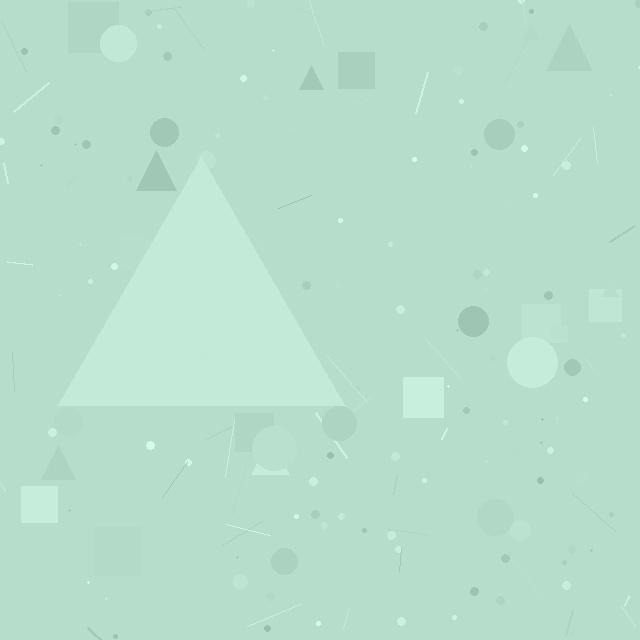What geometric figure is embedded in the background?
A triangle is embedded in the background.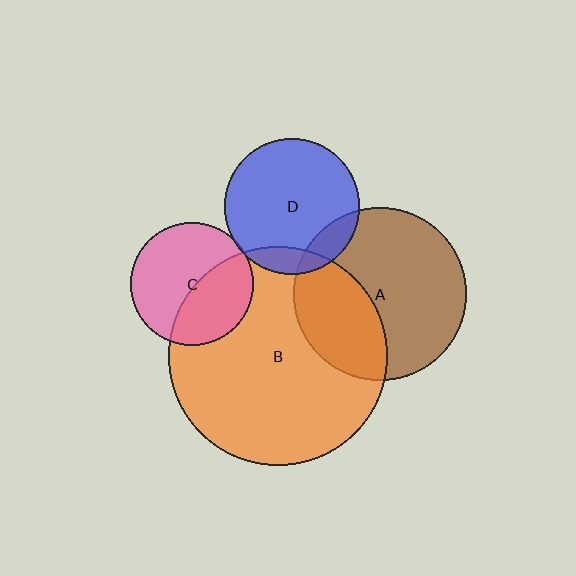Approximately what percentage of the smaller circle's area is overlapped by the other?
Approximately 15%.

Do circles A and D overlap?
Yes.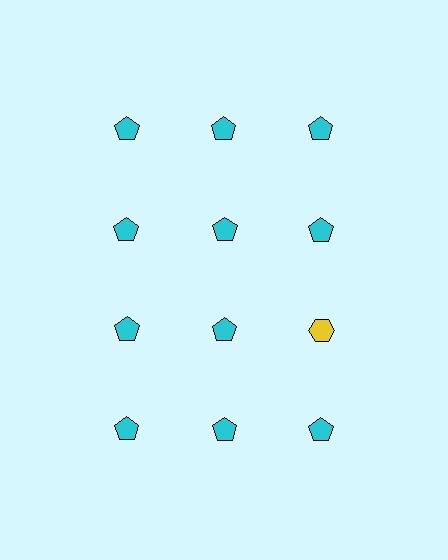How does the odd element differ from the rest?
It differs in both color (yellow instead of cyan) and shape (hexagon instead of pentagon).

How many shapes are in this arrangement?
There are 12 shapes arranged in a grid pattern.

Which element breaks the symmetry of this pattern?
The yellow hexagon in the third row, center column breaks the symmetry. All other shapes are cyan pentagons.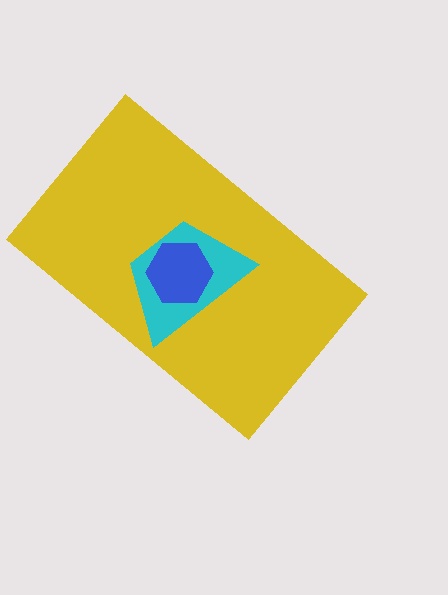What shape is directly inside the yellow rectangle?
The cyan trapezoid.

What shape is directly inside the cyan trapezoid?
The blue hexagon.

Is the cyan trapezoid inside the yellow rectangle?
Yes.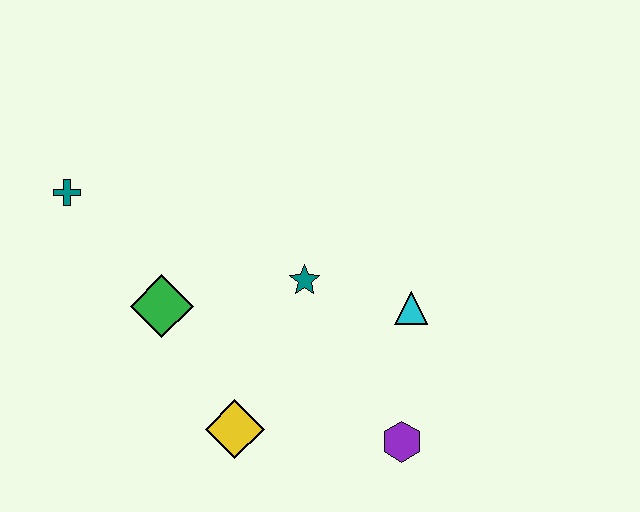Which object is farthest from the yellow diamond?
The teal cross is farthest from the yellow diamond.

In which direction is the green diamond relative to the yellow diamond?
The green diamond is above the yellow diamond.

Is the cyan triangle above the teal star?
No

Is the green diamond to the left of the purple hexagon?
Yes